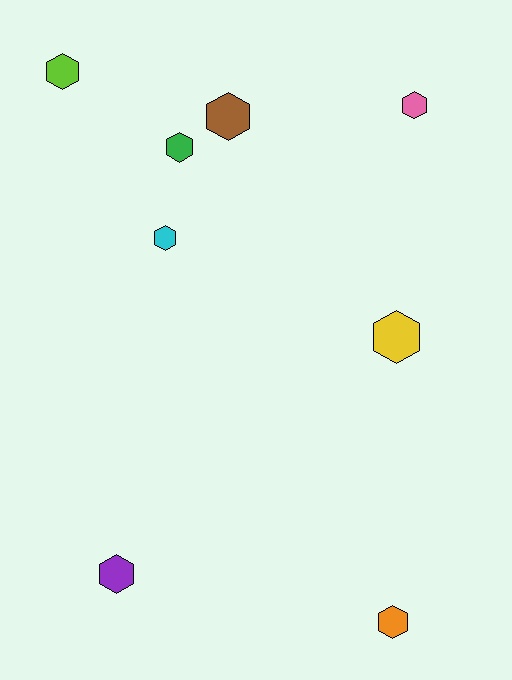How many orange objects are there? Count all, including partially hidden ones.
There is 1 orange object.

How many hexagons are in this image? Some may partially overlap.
There are 8 hexagons.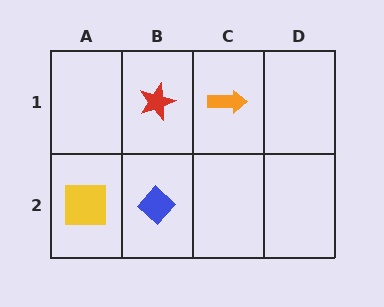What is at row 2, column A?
A yellow square.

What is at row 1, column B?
A red star.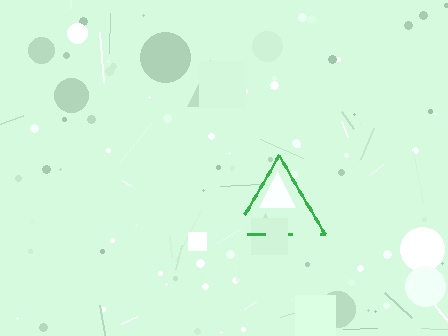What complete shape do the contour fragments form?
The contour fragments form a triangle.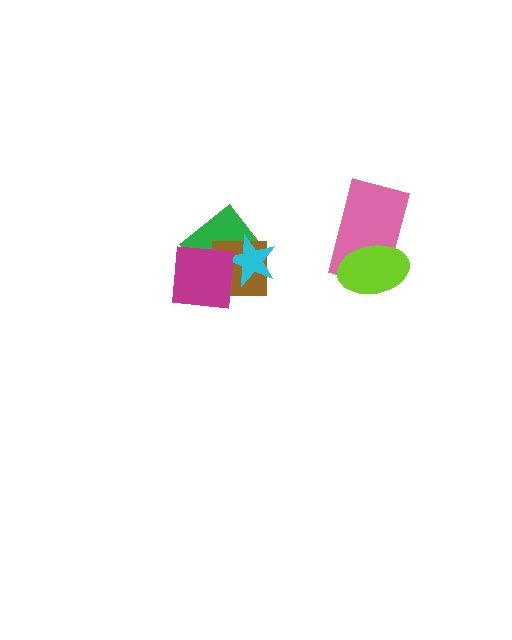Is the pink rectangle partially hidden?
Yes, it is partially covered by another shape.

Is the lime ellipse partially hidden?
No, no other shape covers it.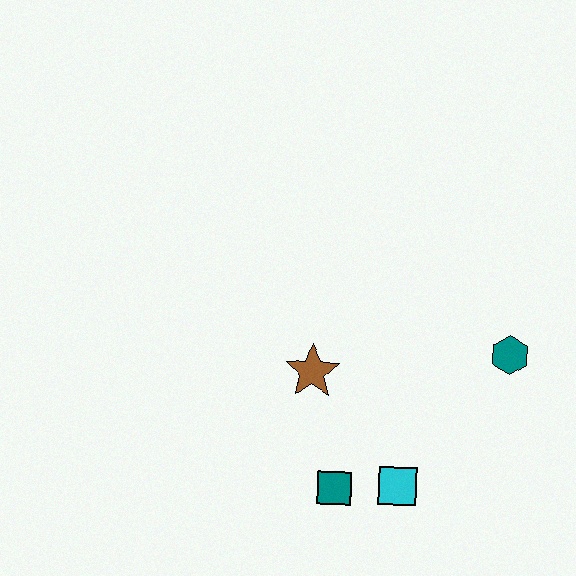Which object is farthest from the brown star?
The teal hexagon is farthest from the brown star.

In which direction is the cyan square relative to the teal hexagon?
The cyan square is below the teal hexagon.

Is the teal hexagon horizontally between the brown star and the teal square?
No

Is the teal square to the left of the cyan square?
Yes